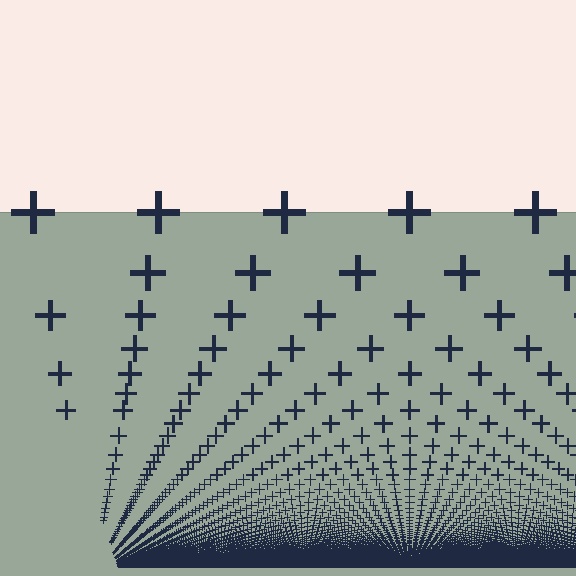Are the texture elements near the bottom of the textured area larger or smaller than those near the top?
Smaller. The gradient is inverted — elements near the bottom are smaller and denser.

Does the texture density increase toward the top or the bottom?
Density increases toward the bottom.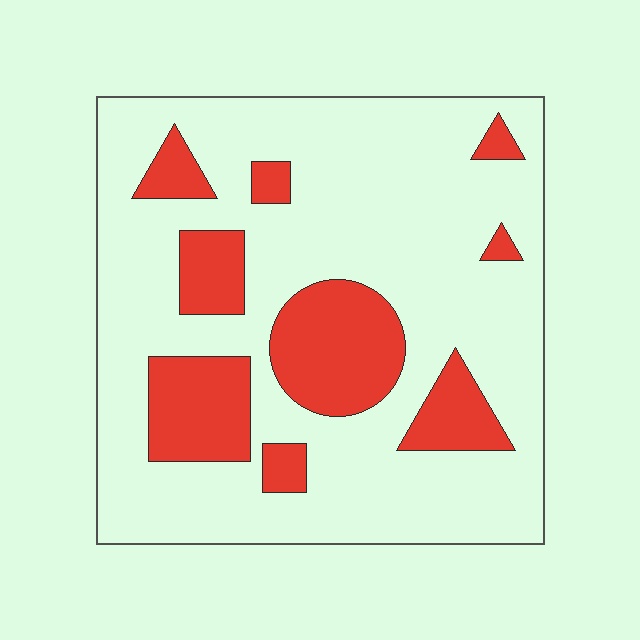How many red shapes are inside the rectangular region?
9.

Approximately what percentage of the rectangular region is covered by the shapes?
Approximately 25%.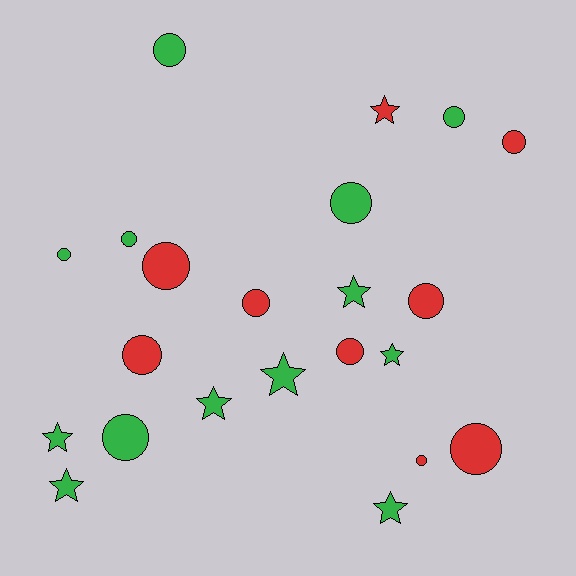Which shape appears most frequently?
Circle, with 14 objects.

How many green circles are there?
There are 6 green circles.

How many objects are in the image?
There are 22 objects.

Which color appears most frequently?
Green, with 13 objects.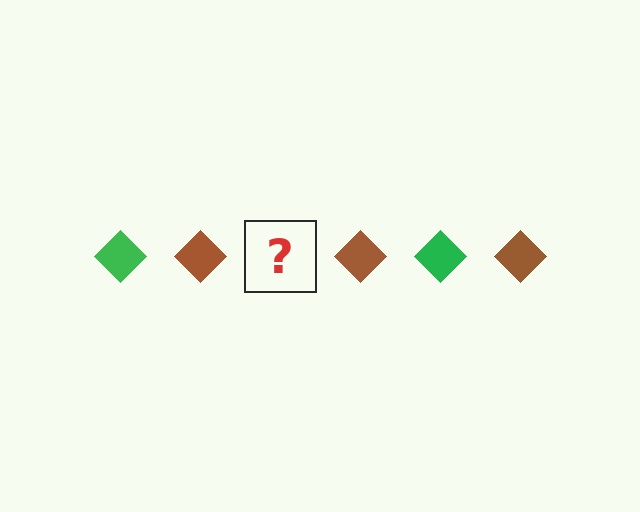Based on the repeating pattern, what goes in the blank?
The blank should be a green diamond.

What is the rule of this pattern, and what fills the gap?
The rule is that the pattern cycles through green, brown diamonds. The gap should be filled with a green diamond.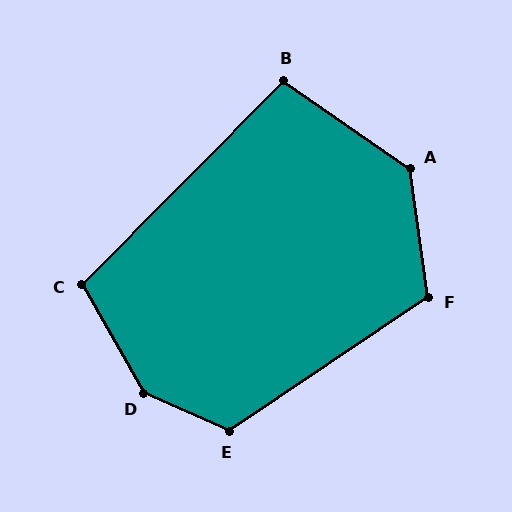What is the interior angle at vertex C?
Approximately 105 degrees (obtuse).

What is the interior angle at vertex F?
Approximately 116 degrees (obtuse).